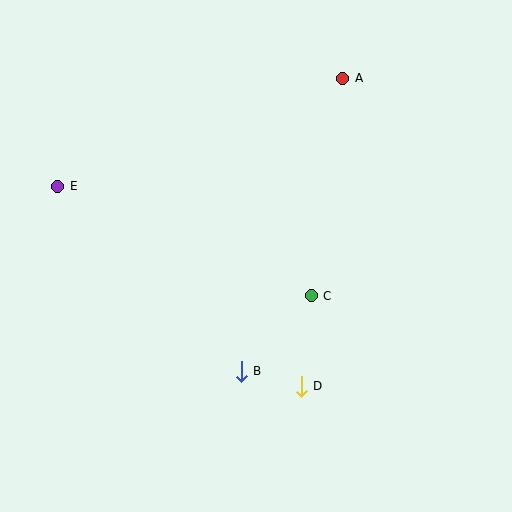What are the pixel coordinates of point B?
Point B is at (241, 371).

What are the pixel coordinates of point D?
Point D is at (301, 386).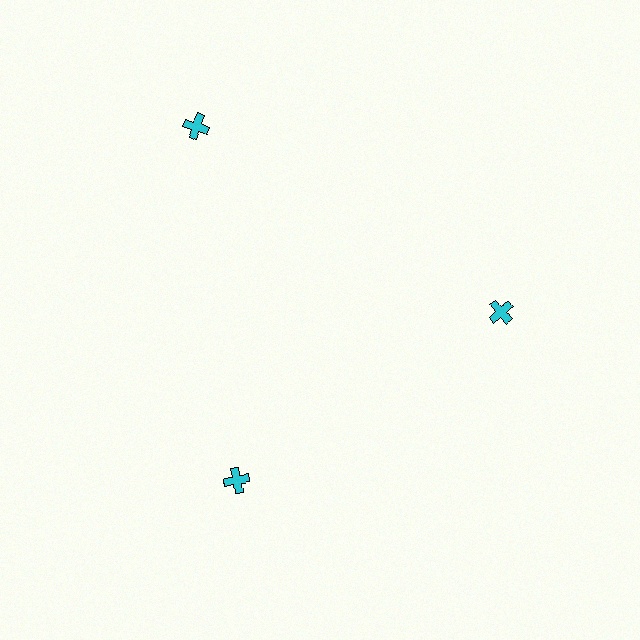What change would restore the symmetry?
The symmetry would be restored by moving it inward, back onto the ring so that all 3 crosses sit at equal angles and equal distance from the center.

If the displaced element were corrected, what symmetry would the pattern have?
It would have 3-fold rotational symmetry — the pattern would map onto itself every 120 degrees.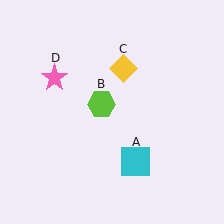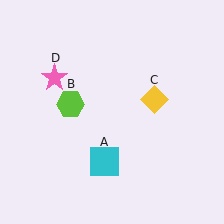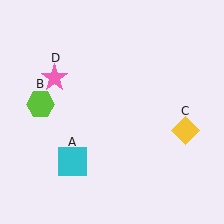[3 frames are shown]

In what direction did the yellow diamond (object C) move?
The yellow diamond (object C) moved down and to the right.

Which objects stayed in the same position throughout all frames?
Pink star (object D) remained stationary.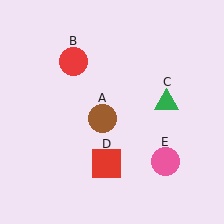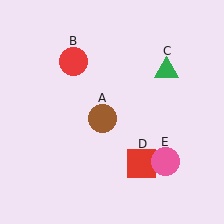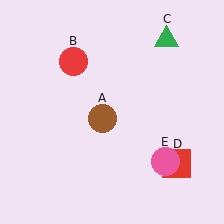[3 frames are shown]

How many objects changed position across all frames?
2 objects changed position: green triangle (object C), red square (object D).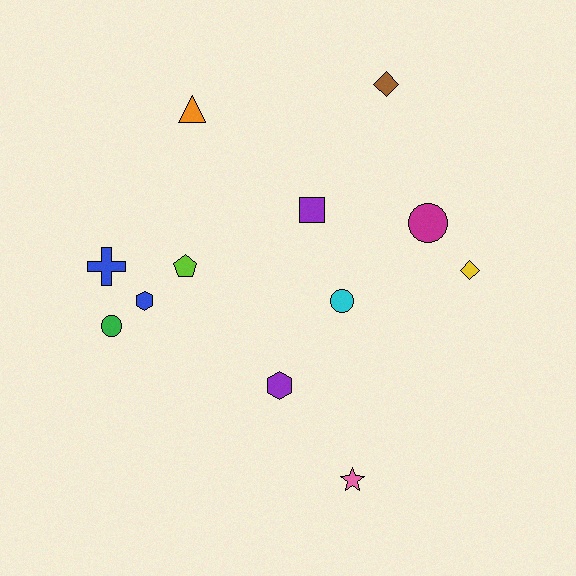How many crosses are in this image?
There is 1 cross.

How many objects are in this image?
There are 12 objects.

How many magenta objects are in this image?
There is 1 magenta object.